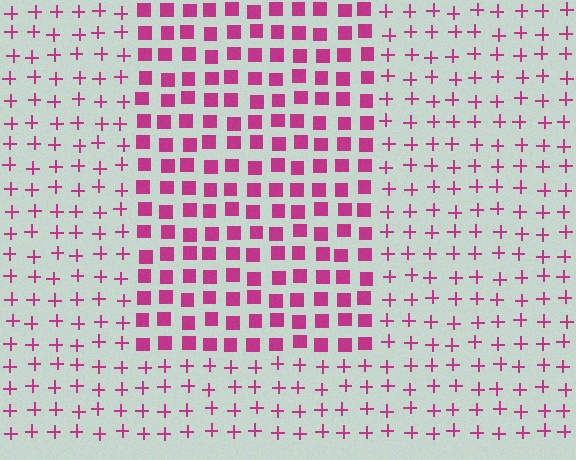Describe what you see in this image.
The image is filled with small magenta elements arranged in a uniform grid. A rectangle-shaped region contains squares, while the surrounding area contains plus signs. The boundary is defined purely by the change in element shape.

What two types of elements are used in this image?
The image uses squares inside the rectangle region and plus signs outside it.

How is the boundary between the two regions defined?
The boundary is defined by a change in element shape: squares inside vs. plus signs outside. All elements share the same color and spacing.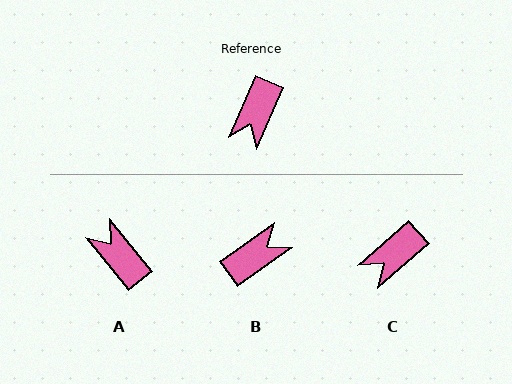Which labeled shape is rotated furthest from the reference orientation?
B, about 149 degrees away.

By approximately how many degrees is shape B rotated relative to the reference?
Approximately 149 degrees counter-clockwise.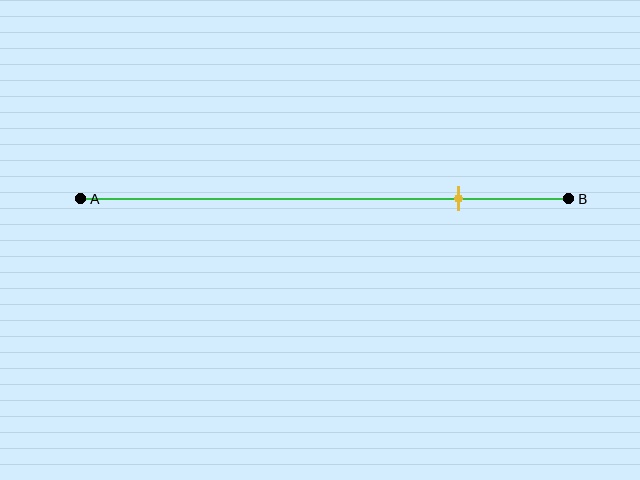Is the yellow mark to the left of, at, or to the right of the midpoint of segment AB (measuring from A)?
The yellow mark is to the right of the midpoint of segment AB.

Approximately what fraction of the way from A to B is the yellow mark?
The yellow mark is approximately 75% of the way from A to B.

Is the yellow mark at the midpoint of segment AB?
No, the mark is at about 75% from A, not at the 50% midpoint.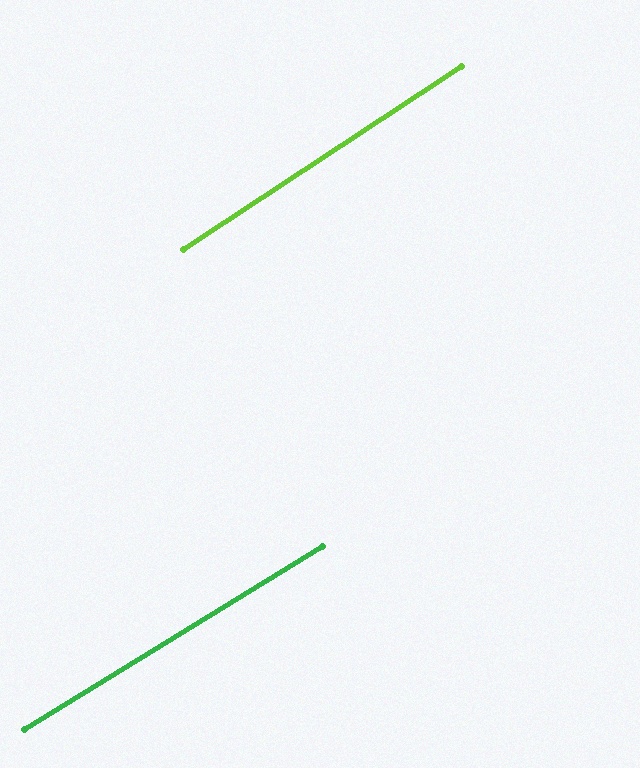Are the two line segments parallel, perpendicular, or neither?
Parallel — their directions differ by only 1.9°.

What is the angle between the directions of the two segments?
Approximately 2 degrees.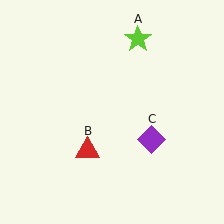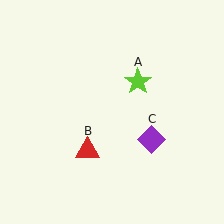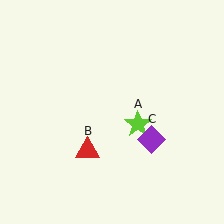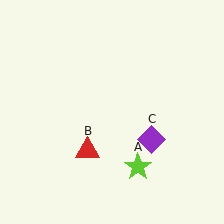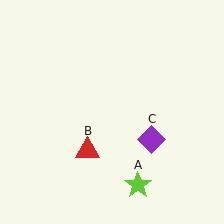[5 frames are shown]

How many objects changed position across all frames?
1 object changed position: lime star (object A).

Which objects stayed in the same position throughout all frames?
Red triangle (object B) and purple diamond (object C) remained stationary.